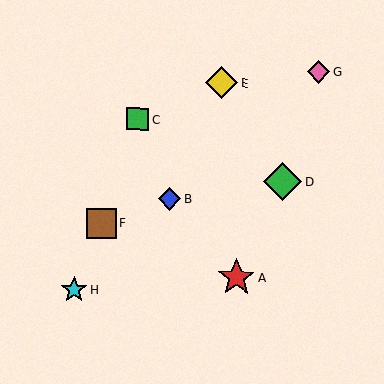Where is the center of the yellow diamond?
The center of the yellow diamond is at (222, 83).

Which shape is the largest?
The green diamond (labeled D) is the largest.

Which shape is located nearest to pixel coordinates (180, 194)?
The blue diamond (labeled B) at (170, 199) is nearest to that location.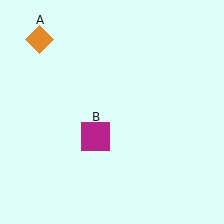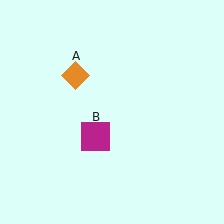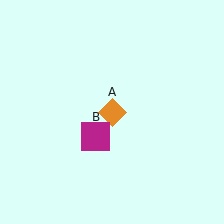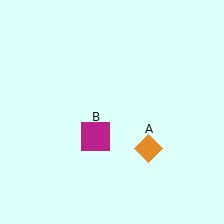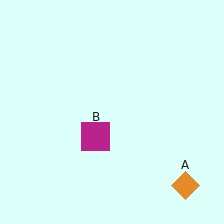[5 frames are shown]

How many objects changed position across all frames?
1 object changed position: orange diamond (object A).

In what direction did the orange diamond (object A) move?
The orange diamond (object A) moved down and to the right.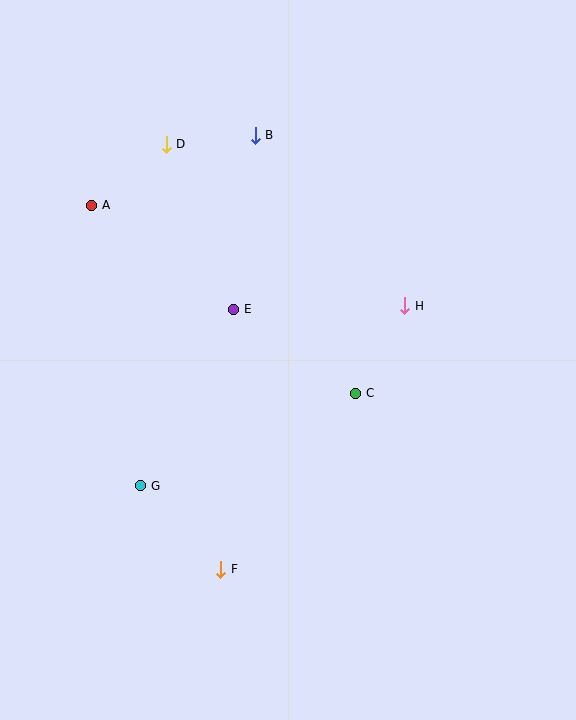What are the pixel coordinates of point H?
Point H is at (405, 306).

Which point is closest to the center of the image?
Point E at (234, 309) is closest to the center.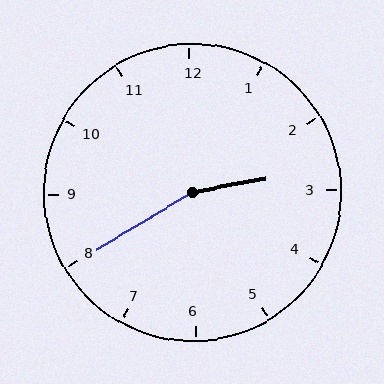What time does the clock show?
2:40.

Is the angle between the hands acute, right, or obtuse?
It is obtuse.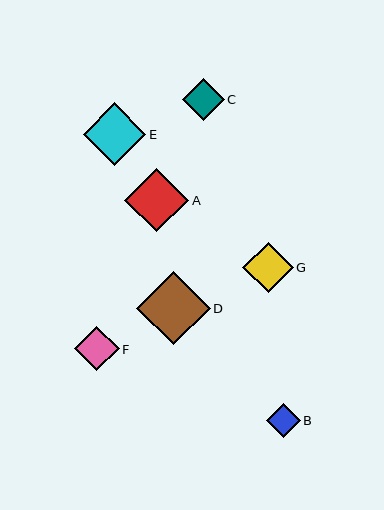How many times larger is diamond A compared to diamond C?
Diamond A is approximately 1.5 times the size of diamond C.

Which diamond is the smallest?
Diamond B is the smallest with a size of approximately 34 pixels.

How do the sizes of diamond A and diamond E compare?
Diamond A and diamond E are approximately the same size.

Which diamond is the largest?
Diamond D is the largest with a size of approximately 74 pixels.